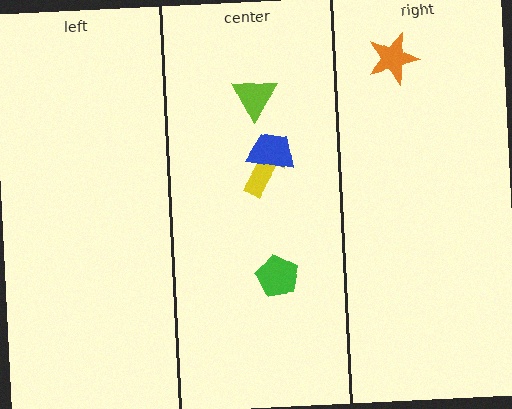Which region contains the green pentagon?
The center region.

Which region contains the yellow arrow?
The center region.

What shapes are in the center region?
The yellow arrow, the lime triangle, the blue trapezoid, the green pentagon.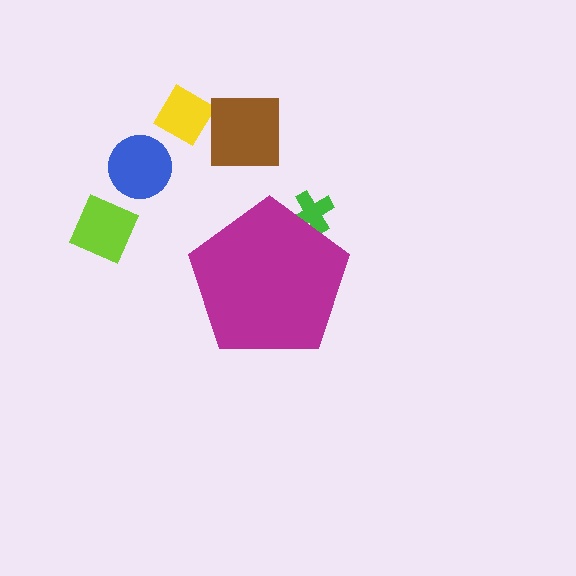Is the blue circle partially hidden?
No, the blue circle is fully visible.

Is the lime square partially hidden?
No, the lime square is fully visible.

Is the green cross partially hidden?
Yes, the green cross is partially hidden behind the magenta pentagon.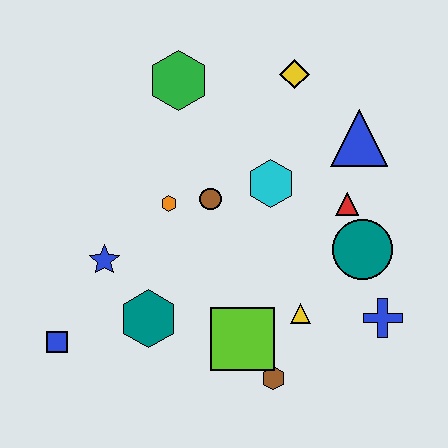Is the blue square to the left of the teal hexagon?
Yes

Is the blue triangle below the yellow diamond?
Yes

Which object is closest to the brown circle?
The orange hexagon is closest to the brown circle.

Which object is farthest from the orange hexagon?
The blue cross is farthest from the orange hexagon.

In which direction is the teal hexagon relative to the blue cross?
The teal hexagon is to the left of the blue cross.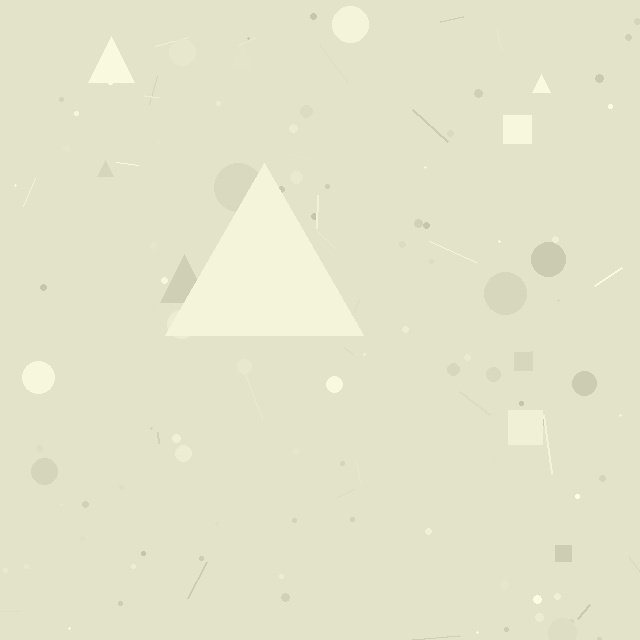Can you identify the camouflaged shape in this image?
The camouflaged shape is a triangle.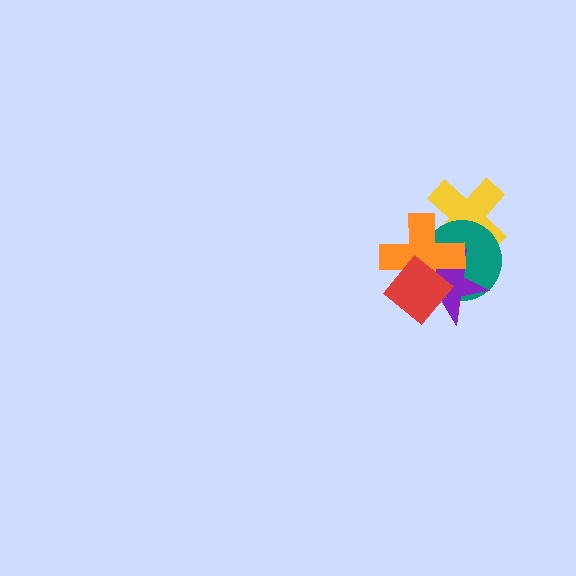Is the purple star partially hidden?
Yes, it is partially covered by another shape.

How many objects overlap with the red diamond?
3 objects overlap with the red diamond.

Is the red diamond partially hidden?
No, no other shape covers it.